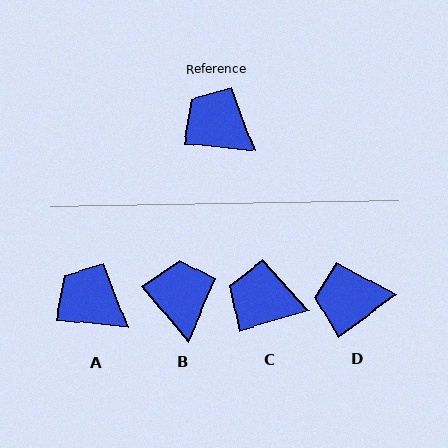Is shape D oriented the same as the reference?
No, it is off by about 42 degrees.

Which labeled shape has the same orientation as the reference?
A.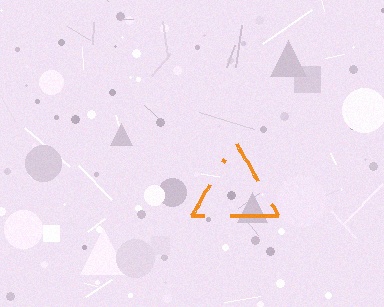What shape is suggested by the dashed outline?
The dashed outline suggests a triangle.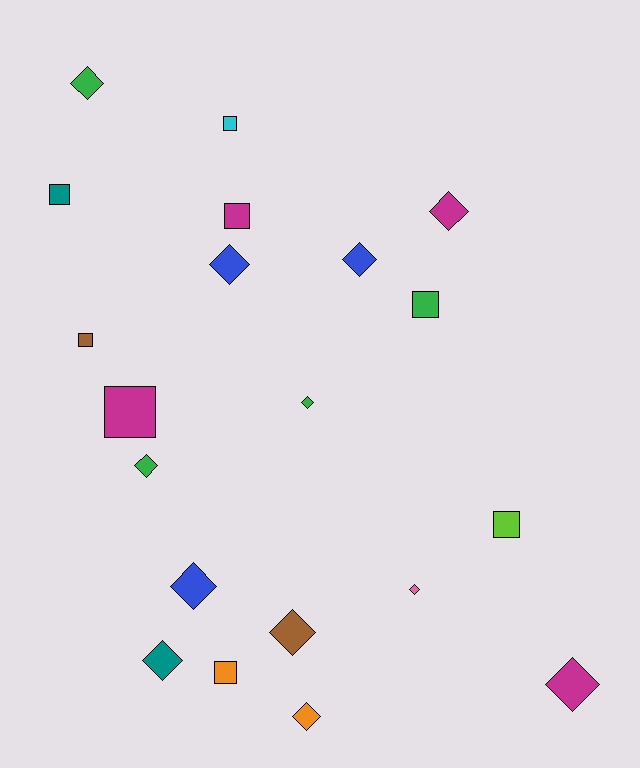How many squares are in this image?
There are 8 squares.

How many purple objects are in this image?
There are no purple objects.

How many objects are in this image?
There are 20 objects.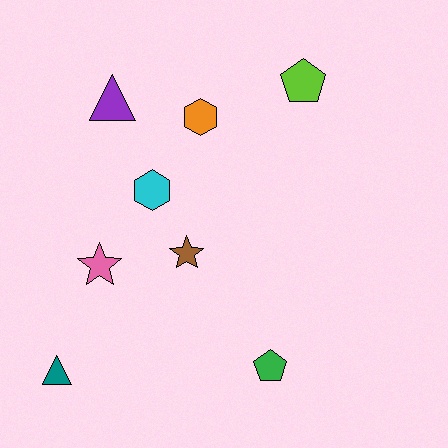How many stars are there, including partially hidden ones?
There are 2 stars.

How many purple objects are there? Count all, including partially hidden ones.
There is 1 purple object.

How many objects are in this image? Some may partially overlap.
There are 8 objects.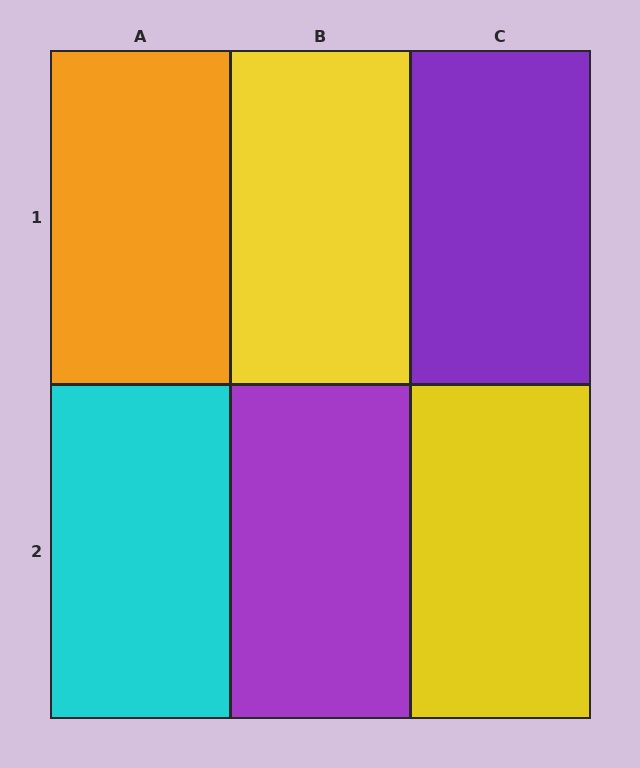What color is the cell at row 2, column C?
Yellow.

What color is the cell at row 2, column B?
Purple.